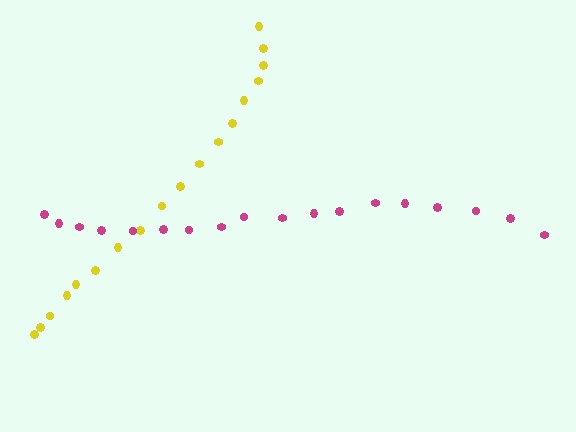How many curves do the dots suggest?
There are 2 distinct paths.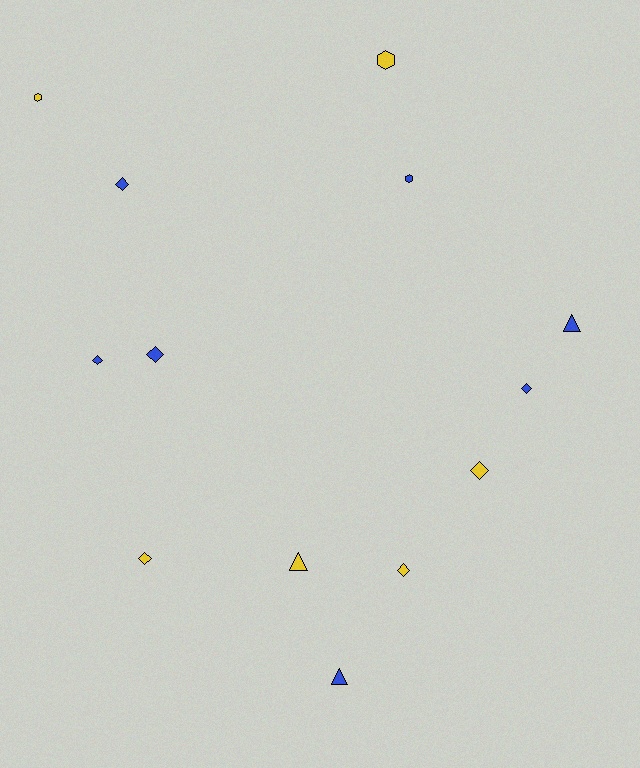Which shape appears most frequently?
Diamond, with 7 objects.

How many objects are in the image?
There are 13 objects.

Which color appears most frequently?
Blue, with 7 objects.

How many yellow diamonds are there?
There are 3 yellow diamonds.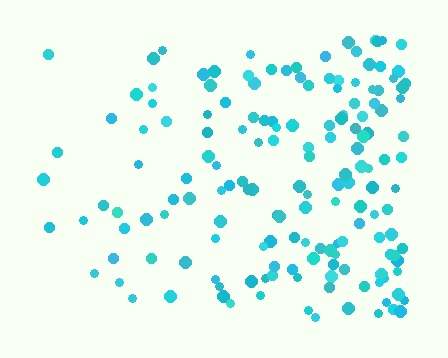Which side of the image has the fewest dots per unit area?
The left.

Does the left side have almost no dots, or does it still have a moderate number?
Still a moderate number, just noticeably fewer than the right.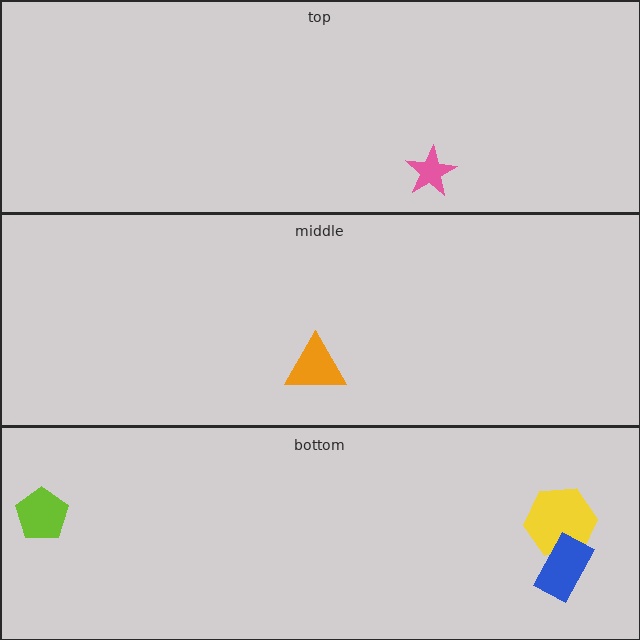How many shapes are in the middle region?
1.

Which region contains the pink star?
The top region.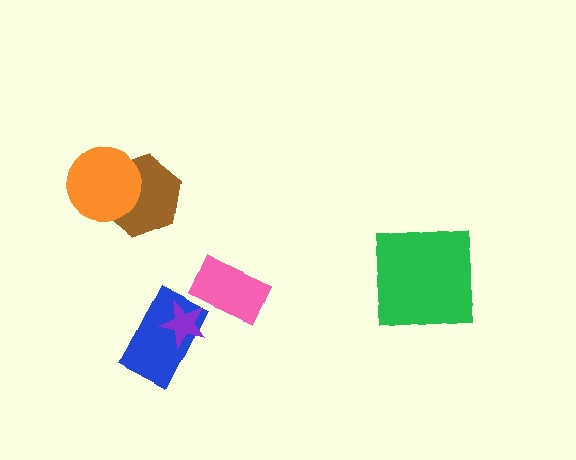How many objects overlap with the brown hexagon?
1 object overlaps with the brown hexagon.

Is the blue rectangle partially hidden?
Yes, it is partially covered by another shape.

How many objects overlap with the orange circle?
1 object overlaps with the orange circle.